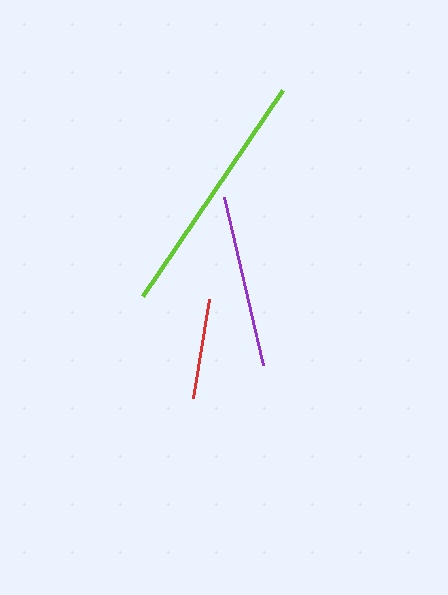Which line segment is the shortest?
The red line is the shortest at approximately 100 pixels.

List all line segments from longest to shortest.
From longest to shortest: lime, purple, red.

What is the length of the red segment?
The red segment is approximately 100 pixels long.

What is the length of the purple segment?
The purple segment is approximately 173 pixels long.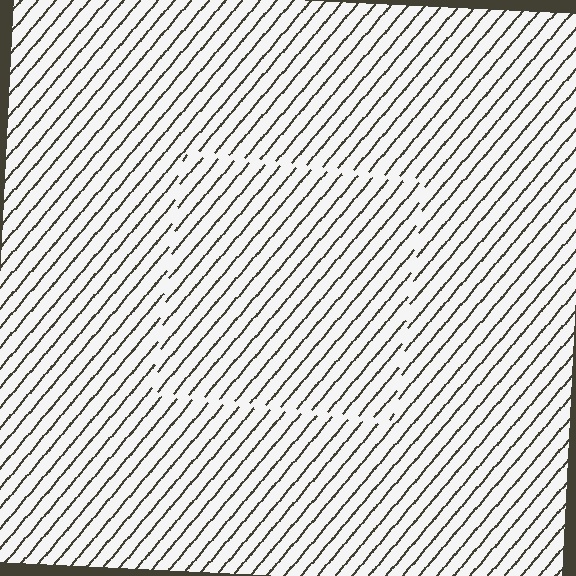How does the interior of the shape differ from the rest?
The interior of the shape contains the same grating, shifted by half a period — the contour is defined by the phase discontinuity where line-ends from the inner and outer gratings abut.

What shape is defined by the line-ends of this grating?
An illusory square. The interior of the shape contains the same grating, shifted by half a period — the contour is defined by the phase discontinuity where line-ends from the inner and outer gratings abut.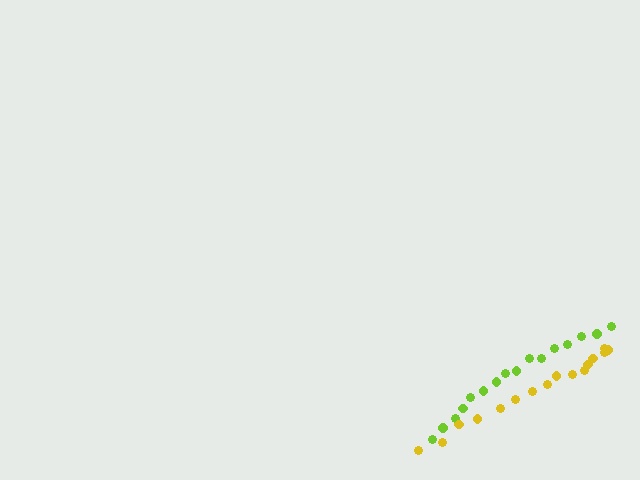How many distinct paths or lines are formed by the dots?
There are 2 distinct paths.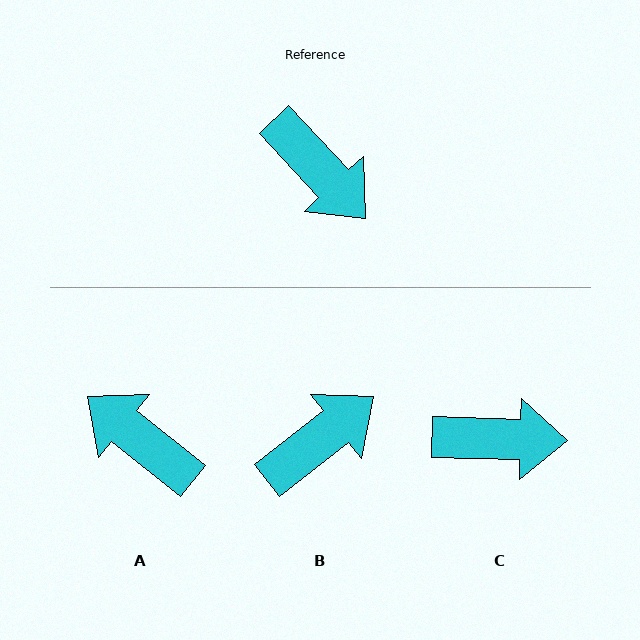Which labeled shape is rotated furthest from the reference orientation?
A, about 171 degrees away.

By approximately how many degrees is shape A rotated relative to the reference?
Approximately 171 degrees clockwise.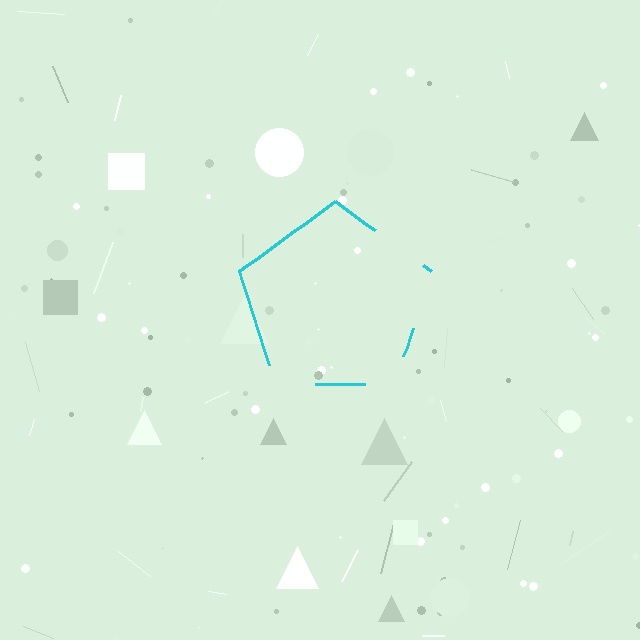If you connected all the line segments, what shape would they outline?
They would outline a pentagon.